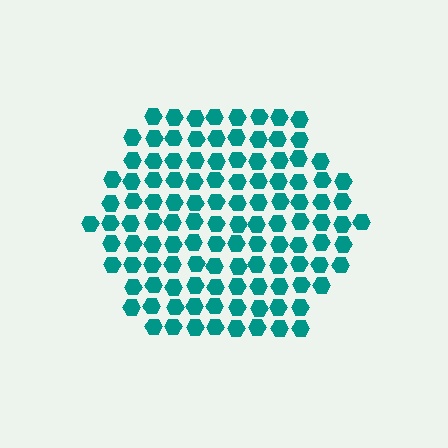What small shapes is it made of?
It is made of small hexagons.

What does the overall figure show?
The overall figure shows a hexagon.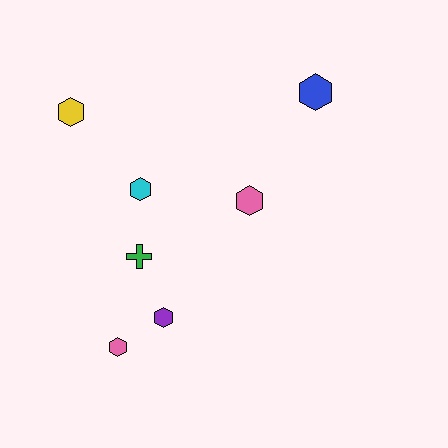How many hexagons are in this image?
There are 6 hexagons.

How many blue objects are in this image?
There is 1 blue object.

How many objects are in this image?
There are 7 objects.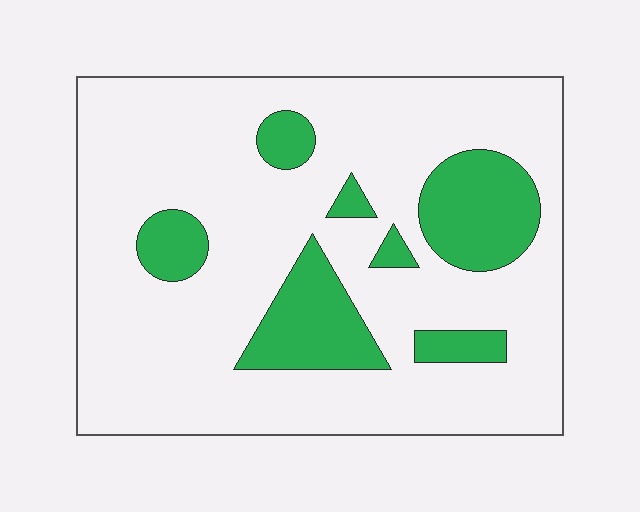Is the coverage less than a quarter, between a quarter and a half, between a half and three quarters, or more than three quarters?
Less than a quarter.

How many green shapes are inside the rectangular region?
7.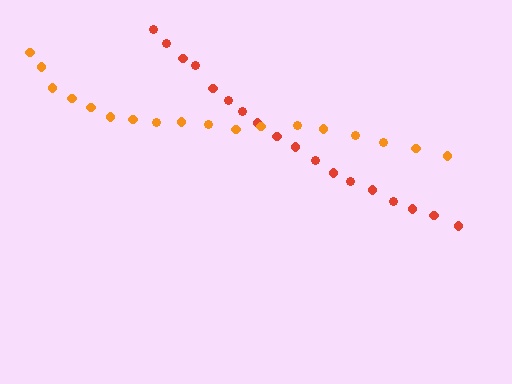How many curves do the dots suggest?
There are 2 distinct paths.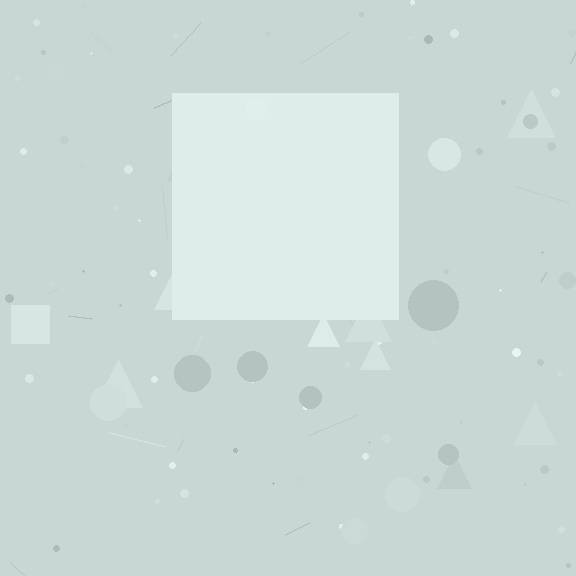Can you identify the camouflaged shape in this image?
The camouflaged shape is a square.